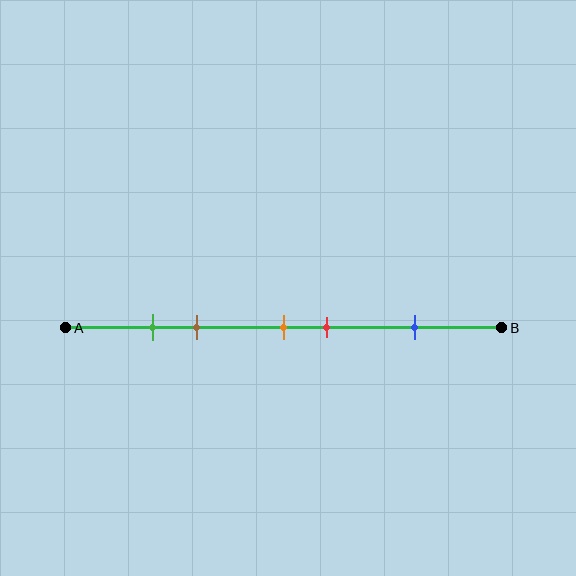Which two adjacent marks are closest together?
The green and brown marks are the closest adjacent pair.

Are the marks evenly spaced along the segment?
No, the marks are not evenly spaced.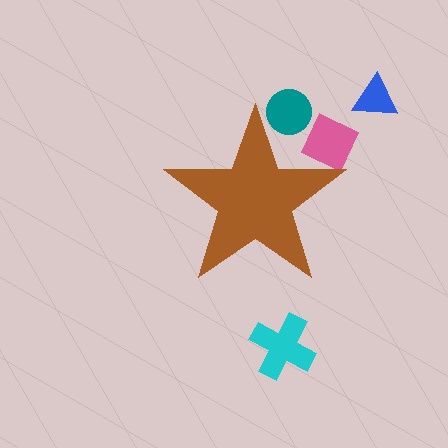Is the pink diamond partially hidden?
Yes, the pink diamond is partially hidden behind the brown star.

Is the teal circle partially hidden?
Yes, the teal circle is partially hidden behind the brown star.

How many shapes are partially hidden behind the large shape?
2 shapes are partially hidden.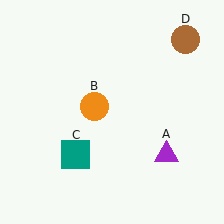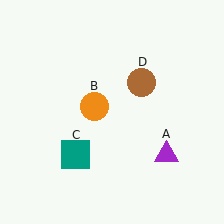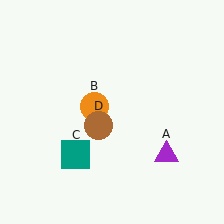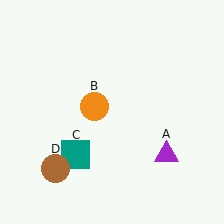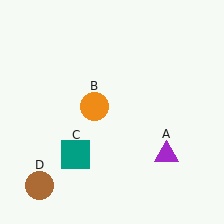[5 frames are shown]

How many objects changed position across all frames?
1 object changed position: brown circle (object D).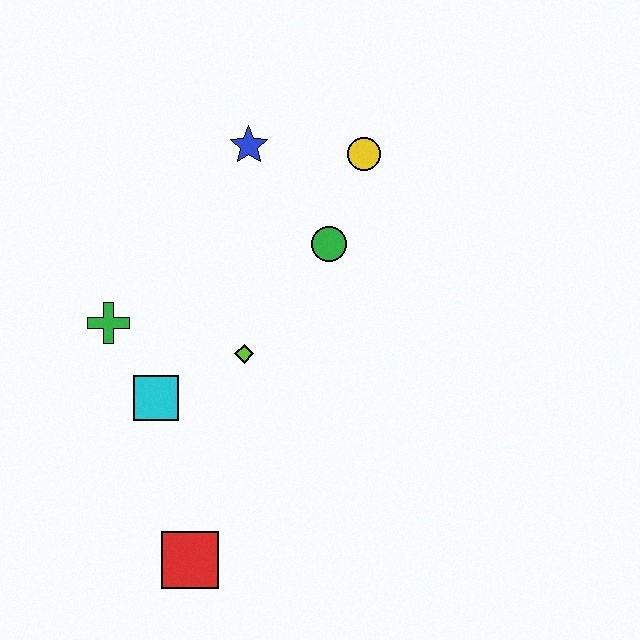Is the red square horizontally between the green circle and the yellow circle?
No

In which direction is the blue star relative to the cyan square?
The blue star is above the cyan square.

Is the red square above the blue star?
No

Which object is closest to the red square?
The cyan square is closest to the red square.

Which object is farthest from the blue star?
The red square is farthest from the blue star.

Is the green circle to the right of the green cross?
Yes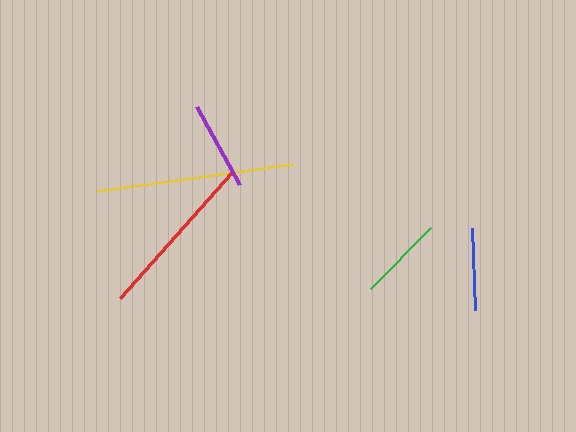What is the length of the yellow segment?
The yellow segment is approximately 198 pixels long.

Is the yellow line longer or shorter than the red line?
The yellow line is longer than the red line.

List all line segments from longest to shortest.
From longest to shortest: yellow, red, purple, green, blue.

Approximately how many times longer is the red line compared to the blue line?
The red line is approximately 2.0 times the length of the blue line.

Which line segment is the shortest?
The blue line is the shortest at approximately 82 pixels.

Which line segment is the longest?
The yellow line is the longest at approximately 198 pixels.